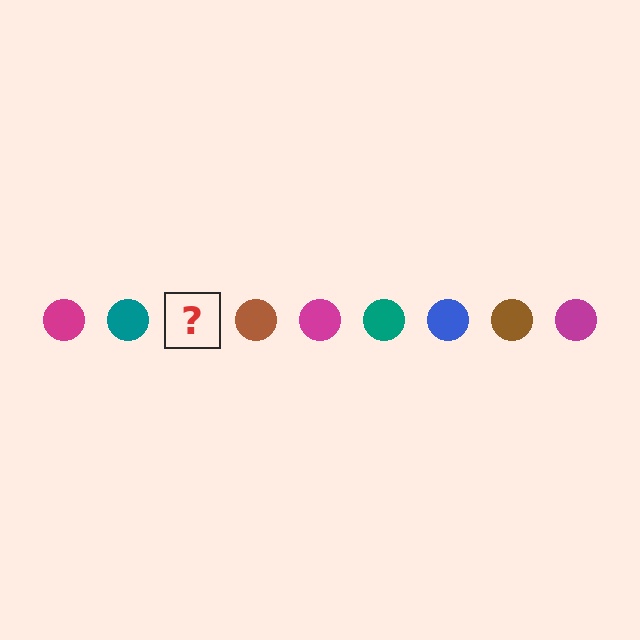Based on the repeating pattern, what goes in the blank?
The blank should be a blue circle.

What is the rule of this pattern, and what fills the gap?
The rule is that the pattern cycles through magenta, teal, blue, brown circles. The gap should be filled with a blue circle.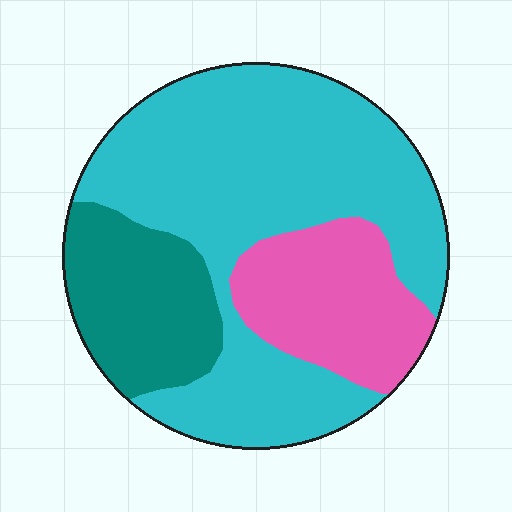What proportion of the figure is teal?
Teal takes up less than a quarter of the figure.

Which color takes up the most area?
Cyan, at roughly 60%.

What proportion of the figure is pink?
Pink takes up about one fifth (1/5) of the figure.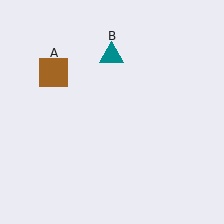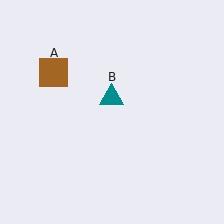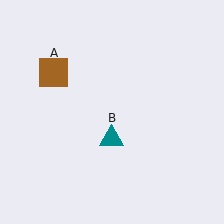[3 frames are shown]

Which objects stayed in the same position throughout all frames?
Brown square (object A) remained stationary.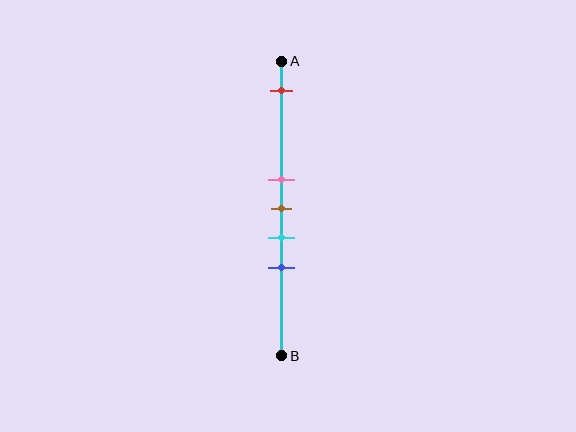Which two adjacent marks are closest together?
The pink and brown marks are the closest adjacent pair.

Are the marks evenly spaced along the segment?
No, the marks are not evenly spaced.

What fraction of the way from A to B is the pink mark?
The pink mark is approximately 40% (0.4) of the way from A to B.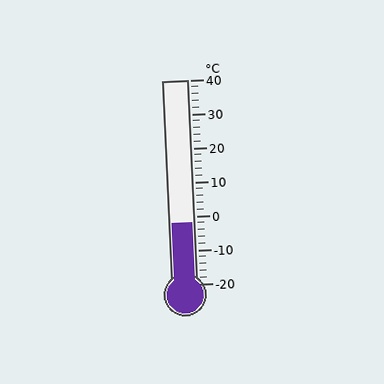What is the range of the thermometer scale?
The thermometer scale ranges from -20°C to 40°C.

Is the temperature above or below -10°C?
The temperature is above -10°C.